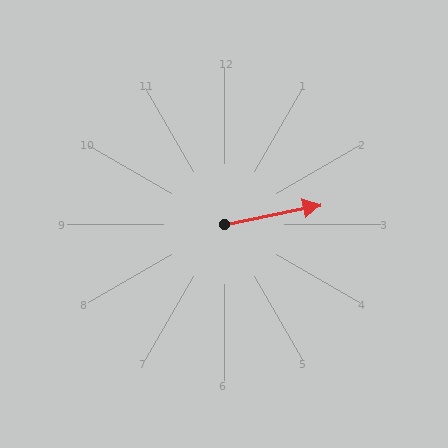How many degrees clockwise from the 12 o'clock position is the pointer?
Approximately 79 degrees.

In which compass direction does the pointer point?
East.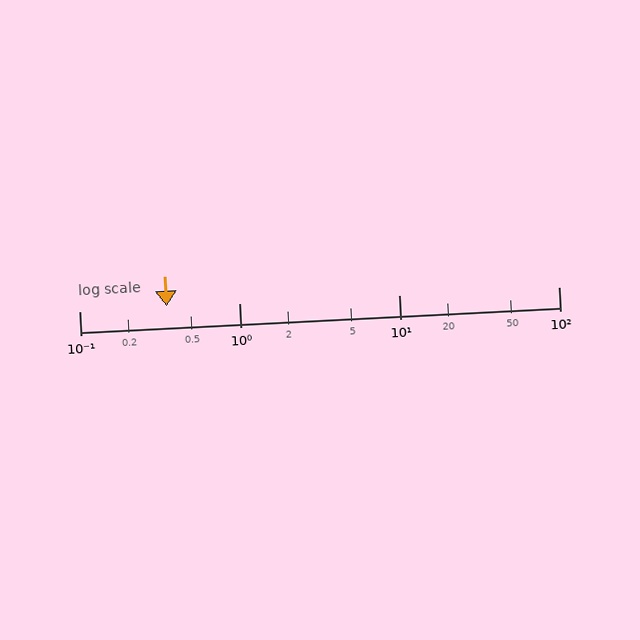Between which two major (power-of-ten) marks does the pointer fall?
The pointer is between 0.1 and 1.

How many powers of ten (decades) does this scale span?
The scale spans 3 decades, from 0.1 to 100.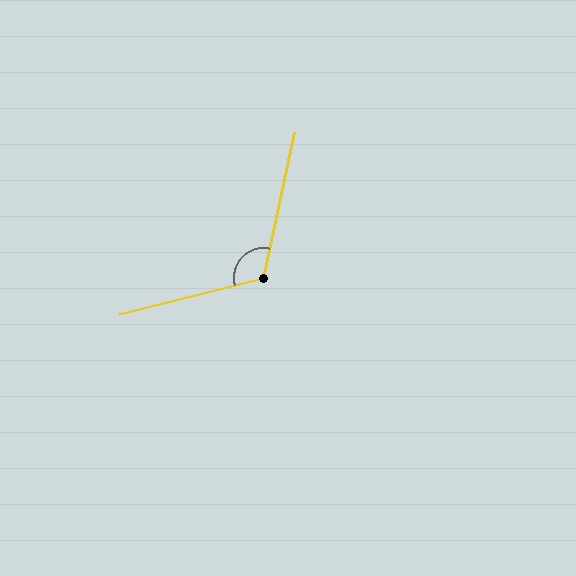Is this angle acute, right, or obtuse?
It is obtuse.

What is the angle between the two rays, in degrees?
Approximately 116 degrees.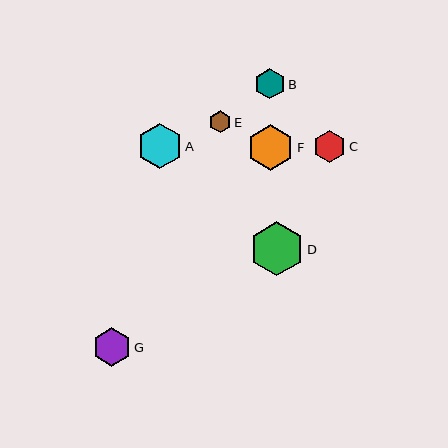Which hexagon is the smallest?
Hexagon E is the smallest with a size of approximately 22 pixels.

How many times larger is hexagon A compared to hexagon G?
Hexagon A is approximately 1.2 times the size of hexagon G.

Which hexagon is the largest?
Hexagon D is the largest with a size of approximately 54 pixels.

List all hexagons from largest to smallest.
From largest to smallest: D, F, A, G, C, B, E.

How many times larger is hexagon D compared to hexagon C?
Hexagon D is approximately 1.7 times the size of hexagon C.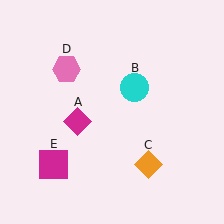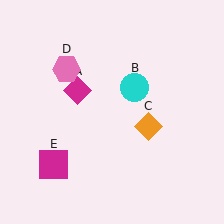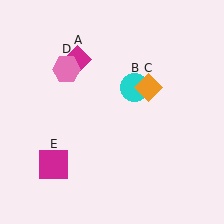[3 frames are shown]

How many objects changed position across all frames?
2 objects changed position: magenta diamond (object A), orange diamond (object C).